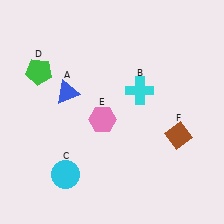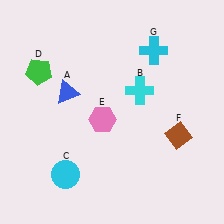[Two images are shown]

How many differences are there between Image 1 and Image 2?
There is 1 difference between the two images.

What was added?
A cyan cross (G) was added in Image 2.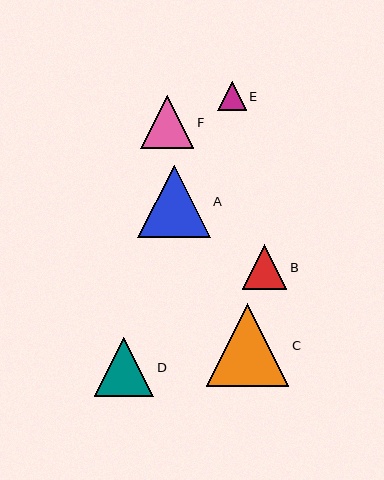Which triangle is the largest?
Triangle C is the largest with a size of approximately 83 pixels.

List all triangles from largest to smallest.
From largest to smallest: C, A, D, F, B, E.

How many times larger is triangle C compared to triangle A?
Triangle C is approximately 1.1 times the size of triangle A.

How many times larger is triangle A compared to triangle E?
Triangle A is approximately 2.5 times the size of triangle E.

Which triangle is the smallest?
Triangle E is the smallest with a size of approximately 28 pixels.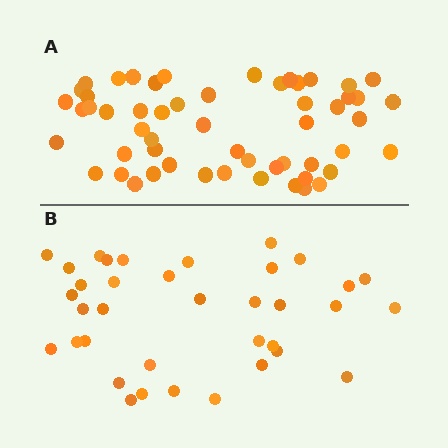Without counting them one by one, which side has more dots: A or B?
Region A (the top region) has more dots.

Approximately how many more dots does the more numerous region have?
Region A has approximately 20 more dots than region B.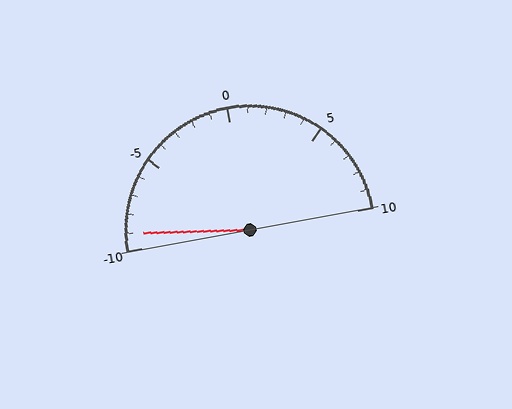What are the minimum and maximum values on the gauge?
The gauge ranges from -10 to 10.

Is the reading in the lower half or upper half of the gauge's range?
The reading is in the lower half of the range (-10 to 10).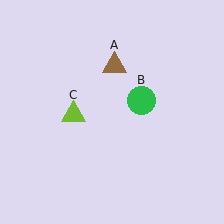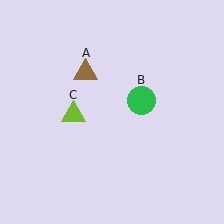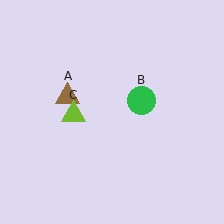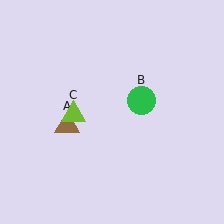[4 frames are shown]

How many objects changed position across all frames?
1 object changed position: brown triangle (object A).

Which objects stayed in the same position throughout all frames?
Green circle (object B) and lime triangle (object C) remained stationary.